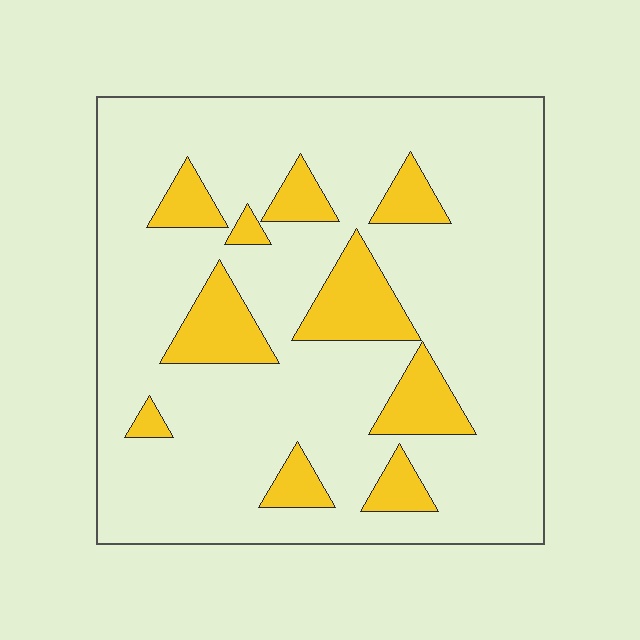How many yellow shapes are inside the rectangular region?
10.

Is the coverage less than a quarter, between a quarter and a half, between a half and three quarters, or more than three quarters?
Less than a quarter.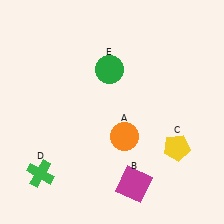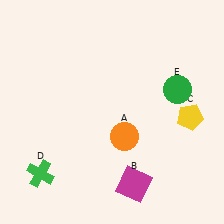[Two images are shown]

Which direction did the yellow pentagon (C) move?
The yellow pentagon (C) moved up.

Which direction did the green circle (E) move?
The green circle (E) moved right.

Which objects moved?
The objects that moved are: the yellow pentagon (C), the green circle (E).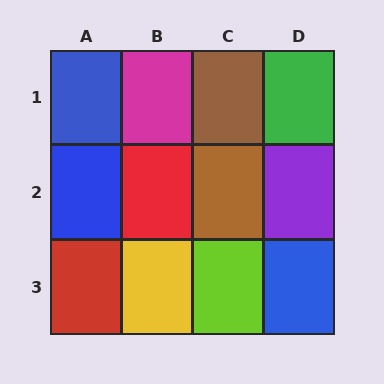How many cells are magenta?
1 cell is magenta.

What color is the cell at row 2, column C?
Brown.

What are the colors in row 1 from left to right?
Blue, magenta, brown, green.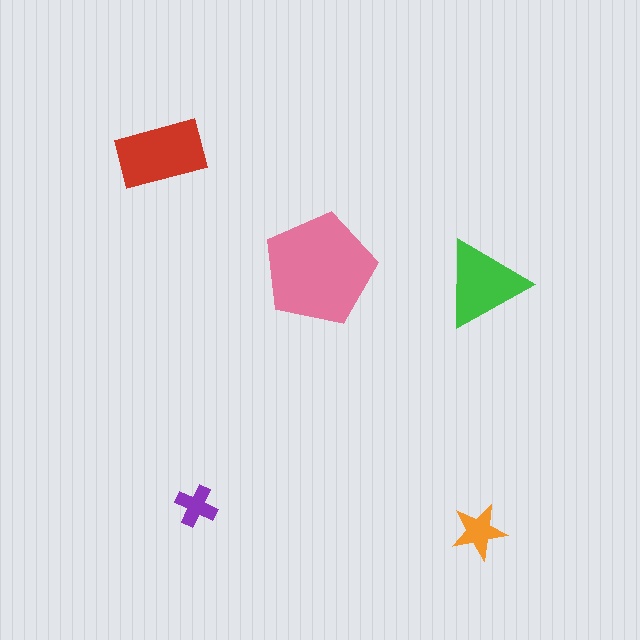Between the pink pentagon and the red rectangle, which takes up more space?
The pink pentagon.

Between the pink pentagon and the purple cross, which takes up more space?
The pink pentagon.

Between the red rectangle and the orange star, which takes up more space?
The red rectangle.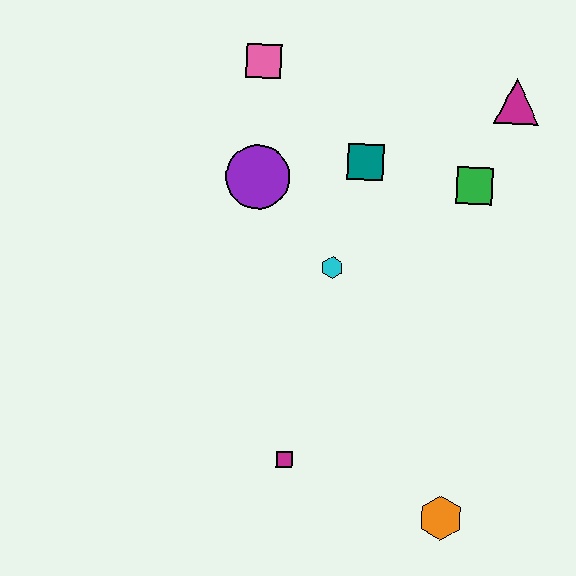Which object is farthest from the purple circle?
The orange hexagon is farthest from the purple circle.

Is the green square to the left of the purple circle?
No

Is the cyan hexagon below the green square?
Yes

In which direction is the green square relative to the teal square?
The green square is to the right of the teal square.